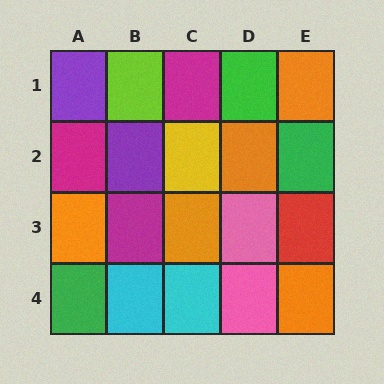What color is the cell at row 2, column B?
Purple.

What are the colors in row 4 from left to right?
Green, cyan, cyan, pink, orange.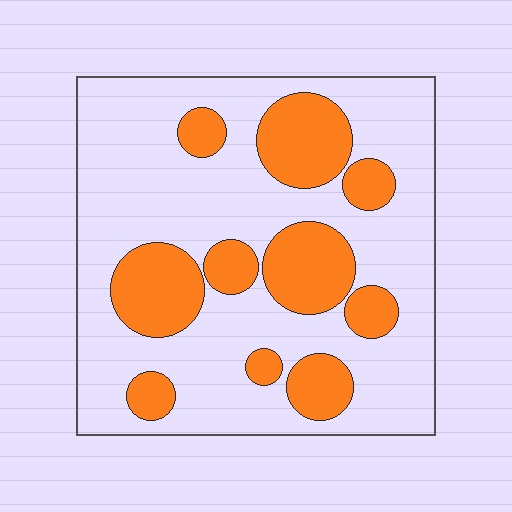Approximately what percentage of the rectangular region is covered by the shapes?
Approximately 30%.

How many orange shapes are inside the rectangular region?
10.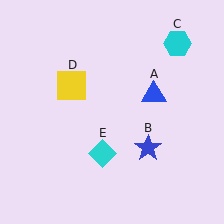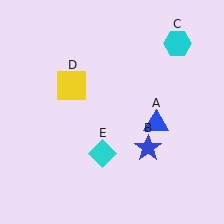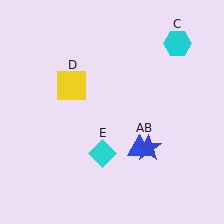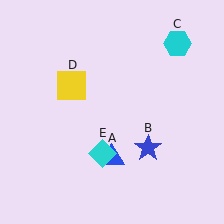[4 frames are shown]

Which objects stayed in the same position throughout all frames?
Blue star (object B) and cyan hexagon (object C) and yellow square (object D) and cyan diamond (object E) remained stationary.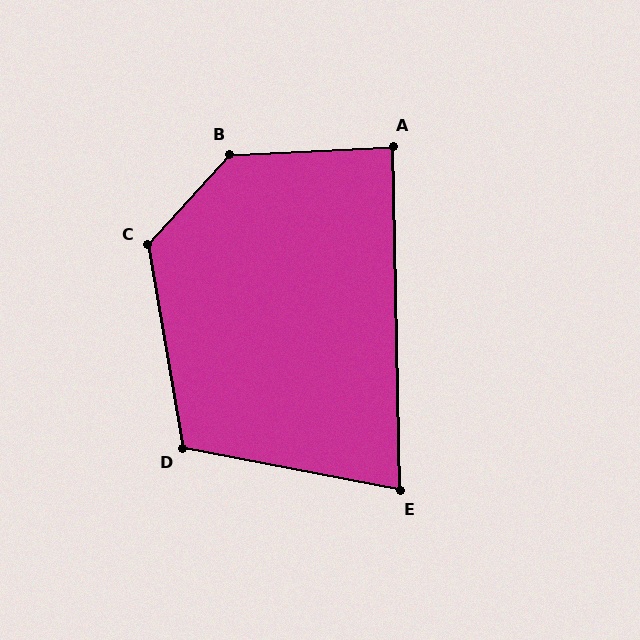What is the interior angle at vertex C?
Approximately 128 degrees (obtuse).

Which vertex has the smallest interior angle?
E, at approximately 78 degrees.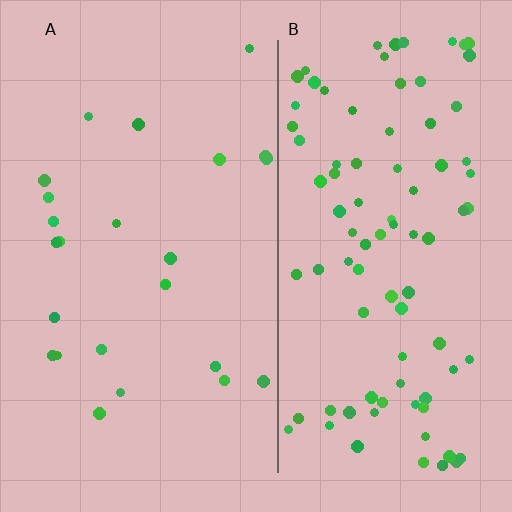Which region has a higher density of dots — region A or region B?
B (the right).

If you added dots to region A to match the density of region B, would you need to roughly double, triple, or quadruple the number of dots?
Approximately quadruple.